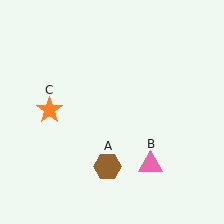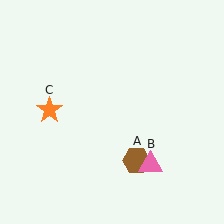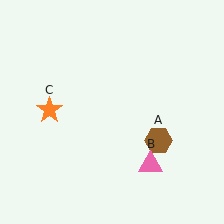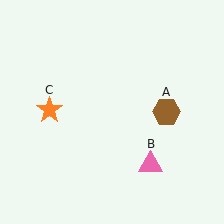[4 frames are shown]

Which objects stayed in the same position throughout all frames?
Pink triangle (object B) and orange star (object C) remained stationary.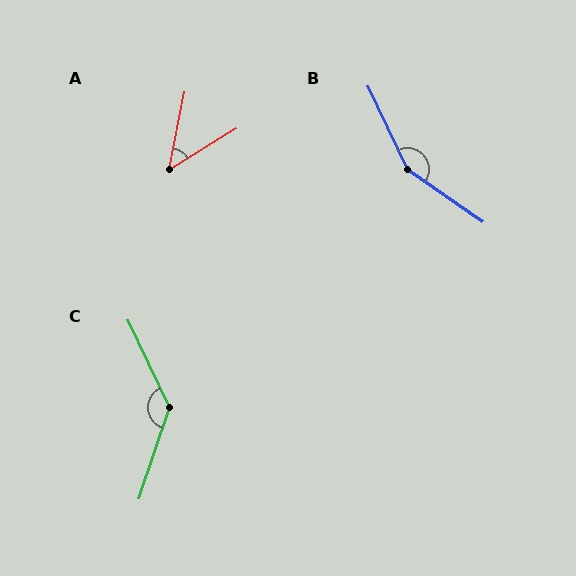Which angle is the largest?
B, at approximately 150 degrees.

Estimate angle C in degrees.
Approximately 136 degrees.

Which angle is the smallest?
A, at approximately 47 degrees.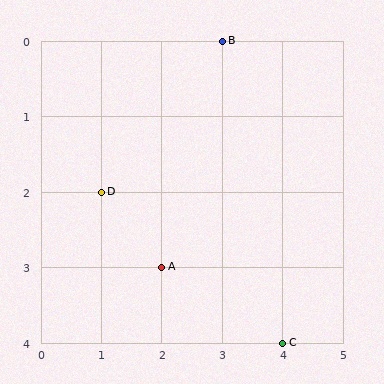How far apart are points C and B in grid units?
Points C and B are 1 column and 4 rows apart (about 4.1 grid units diagonally).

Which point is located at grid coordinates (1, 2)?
Point D is at (1, 2).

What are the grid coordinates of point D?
Point D is at grid coordinates (1, 2).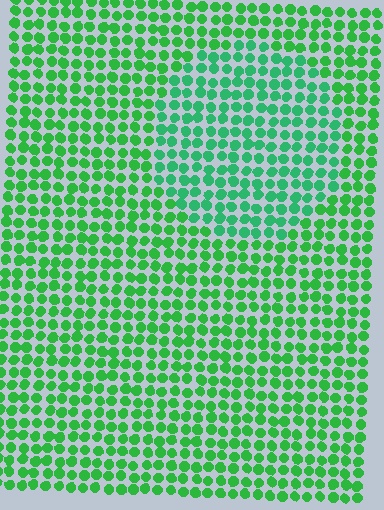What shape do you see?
I see a circle.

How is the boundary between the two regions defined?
The boundary is defined purely by a slight shift in hue (about 20 degrees). Spacing, size, and orientation are identical on both sides.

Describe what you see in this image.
The image is filled with small green elements in a uniform arrangement. A circle-shaped region is visible where the elements are tinted to a slightly different hue, forming a subtle color boundary.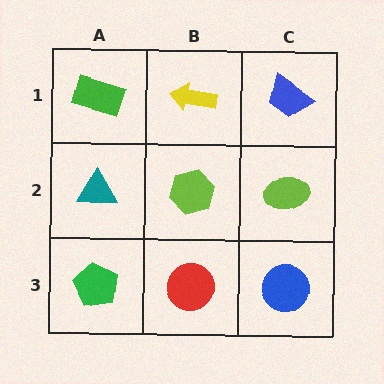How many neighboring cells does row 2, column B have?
4.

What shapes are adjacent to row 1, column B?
A lime hexagon (row 2, column B), a green rectangle (row 1, column A), a blue trapezoid (row 1, column C).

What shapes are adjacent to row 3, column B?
A lime hexagon (row 2, column B), a green pentagon (row 3, column A), a blue circle (row 3, column C).